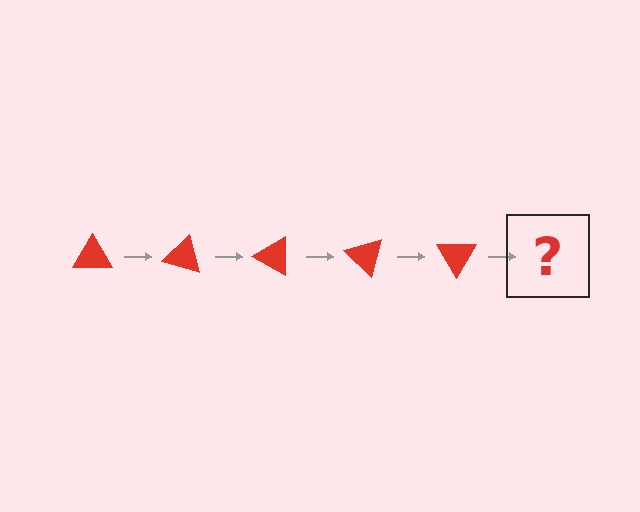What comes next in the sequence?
The next element should be a red triangle rotated 75 degrees.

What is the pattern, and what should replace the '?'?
The pattern is that the triangle rotates 15 degrees each step. The '?' should be a red triangle rotated 75 degrees.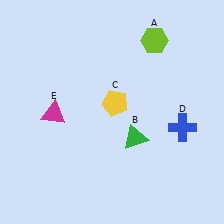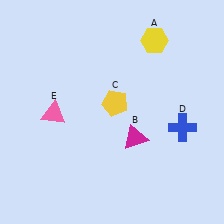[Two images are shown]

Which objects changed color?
A changed from lime to yellow. B changed from green to magenta. E changed from magenta to pink.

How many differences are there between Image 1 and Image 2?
There are 3 differences between the two images.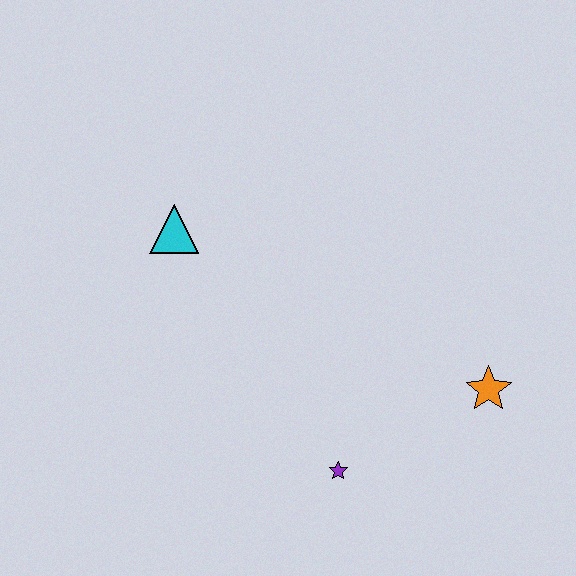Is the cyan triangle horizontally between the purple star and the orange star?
No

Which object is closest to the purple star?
The orange star is closest to the purple star.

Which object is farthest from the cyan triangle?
The orange star is farthest from the cyan triangle.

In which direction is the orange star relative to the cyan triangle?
The orange star is to the right of the cyan triangle.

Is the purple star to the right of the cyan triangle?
Yes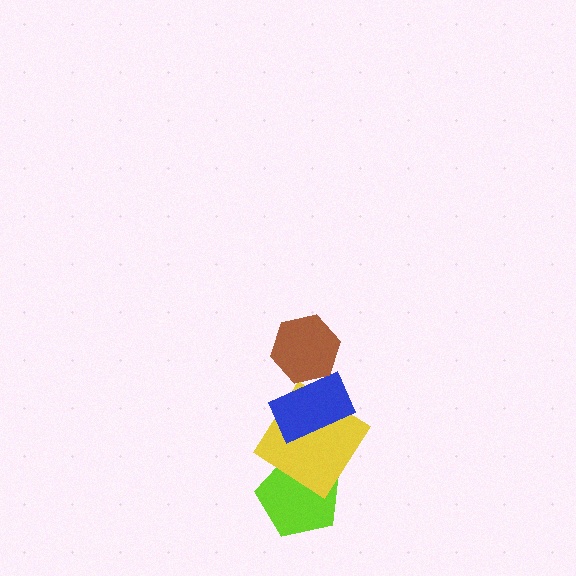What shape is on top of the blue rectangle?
The brown hexagon is on top of the blue rectangle.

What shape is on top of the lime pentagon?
The yellow diamond is on top of the lime pentagon.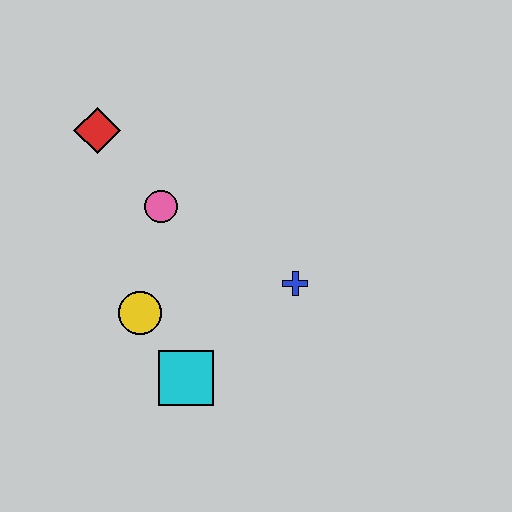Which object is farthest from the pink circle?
The cyan square is farthest from the pink circle.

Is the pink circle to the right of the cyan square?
No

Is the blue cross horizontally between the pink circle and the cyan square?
No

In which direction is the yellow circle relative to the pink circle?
The yellow circle is below the pink circle.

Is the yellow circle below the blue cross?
Yes